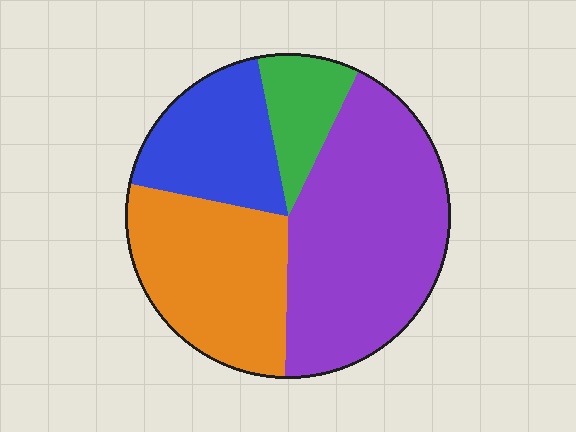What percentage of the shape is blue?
Blue covers around 20% of the shape.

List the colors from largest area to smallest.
From largest to smallest: purple, orange, blue, green.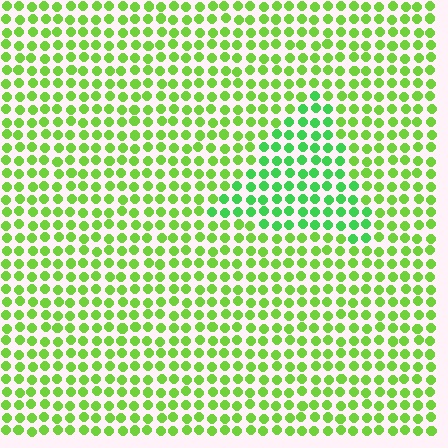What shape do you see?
I see a triangle.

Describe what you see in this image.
The image is filled with small lime elements in a uniform arrangement. A triangle-shaped region is visible where the elements are tinted to a slightly different hue, forming a subtle color boundary.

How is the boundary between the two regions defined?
The boundary is defined purely by a slight shift in hue (about 29 degrees). Spacing, size, and orientation are identical on both sides.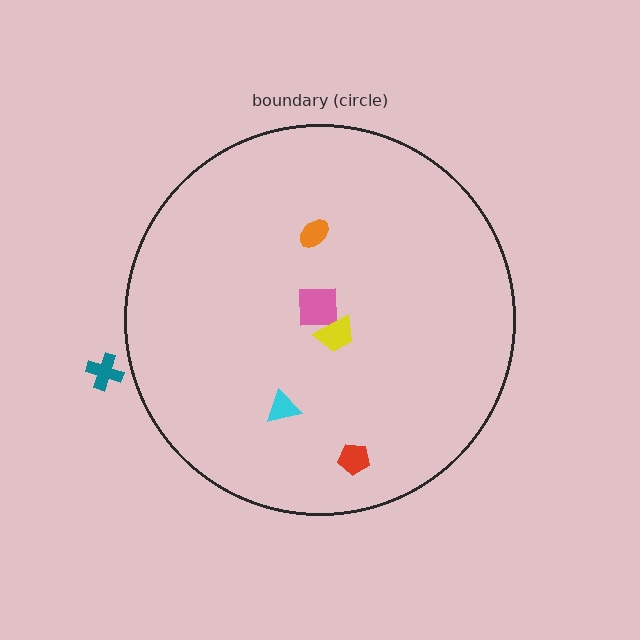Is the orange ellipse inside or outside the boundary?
Inside.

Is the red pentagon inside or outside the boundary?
Inside.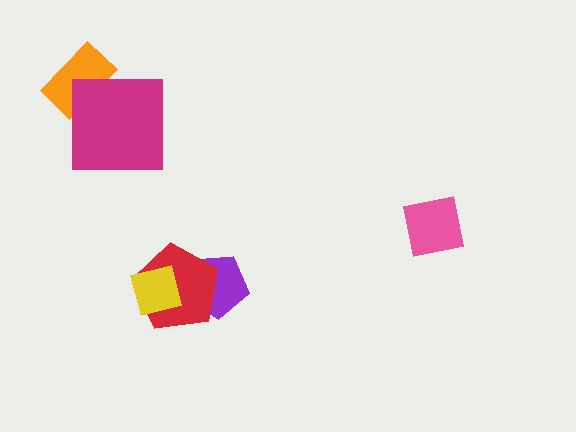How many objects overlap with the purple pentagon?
1 object overlaps with the purple pentagon.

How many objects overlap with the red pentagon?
2 objects overlap with the red pentagon.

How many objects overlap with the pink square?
0 objects overlap with the pink square.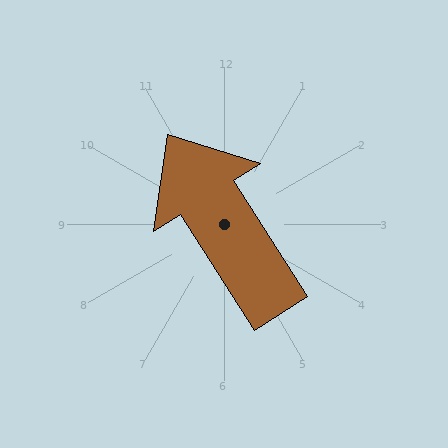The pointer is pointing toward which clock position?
Roughly 11 o'clock.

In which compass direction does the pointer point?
Northwest.